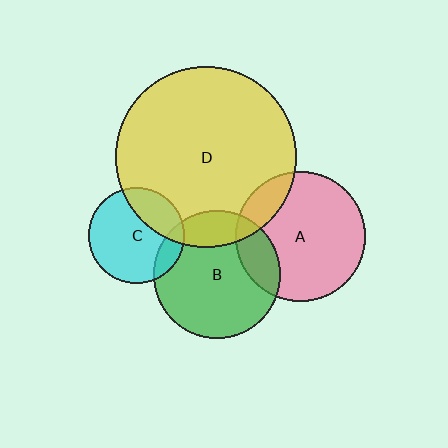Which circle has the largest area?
Circle D (yellow).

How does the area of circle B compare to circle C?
Approximately 1.8 times.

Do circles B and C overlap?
Yes.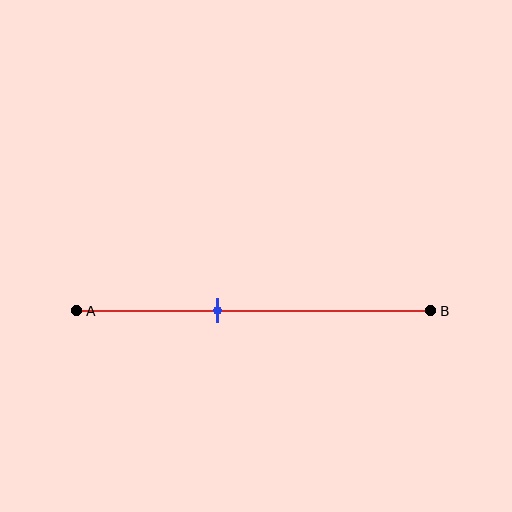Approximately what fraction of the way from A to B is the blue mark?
The blue mark is approximately 40% of the way from A to B.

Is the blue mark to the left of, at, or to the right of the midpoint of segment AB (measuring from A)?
The blue mark is to the left of the midpoint of segment AB.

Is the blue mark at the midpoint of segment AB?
No, the mark is at about 40% from A, not at the 50% midpoint.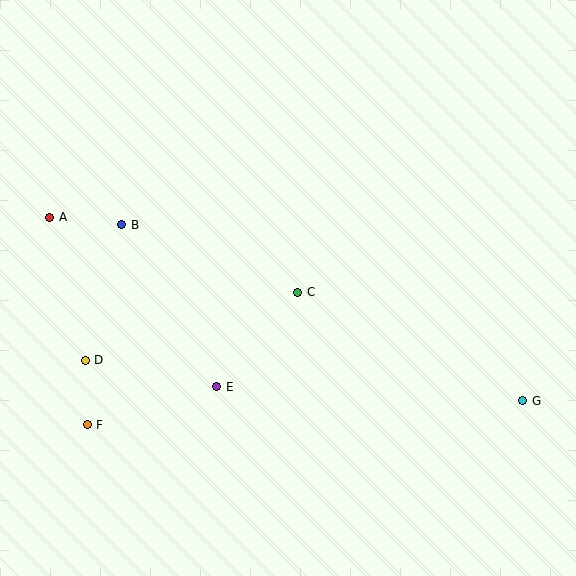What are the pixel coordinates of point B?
Point B is at (122, 225).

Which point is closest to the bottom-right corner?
Point G is closest to the bottom-right corner.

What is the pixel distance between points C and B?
The distance between C and B is 189 pixels.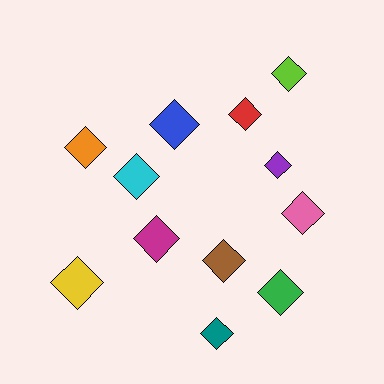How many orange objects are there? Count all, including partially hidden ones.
There is 1 orange object.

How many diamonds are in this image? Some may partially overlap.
There are 12 diamonds.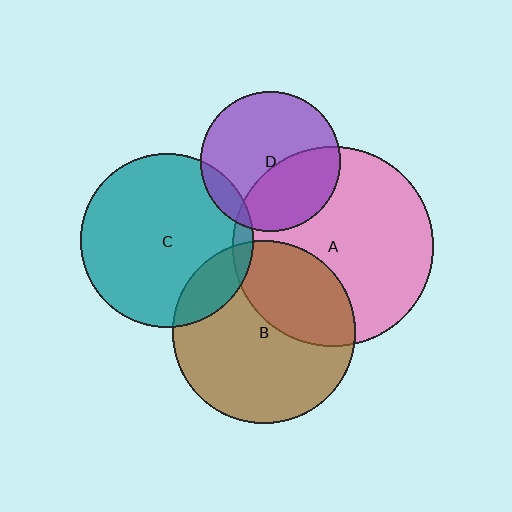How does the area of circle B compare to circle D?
Approximately 1.7 times.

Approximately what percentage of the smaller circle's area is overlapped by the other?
Approximately 40%.